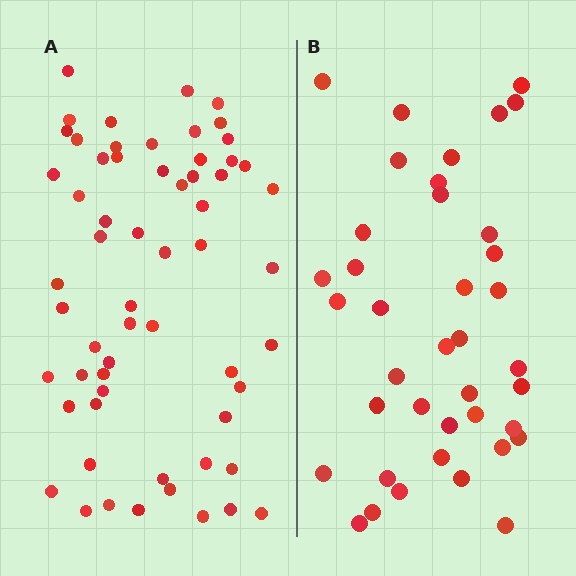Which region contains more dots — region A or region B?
Region A (the left region) has more dots.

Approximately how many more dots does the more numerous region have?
Region A has approximately 20 more dots than region B.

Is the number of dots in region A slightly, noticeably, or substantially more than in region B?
Region A has substantially more. The ratio is roughly 1.5 to 1.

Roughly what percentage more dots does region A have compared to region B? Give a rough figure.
About 55% more.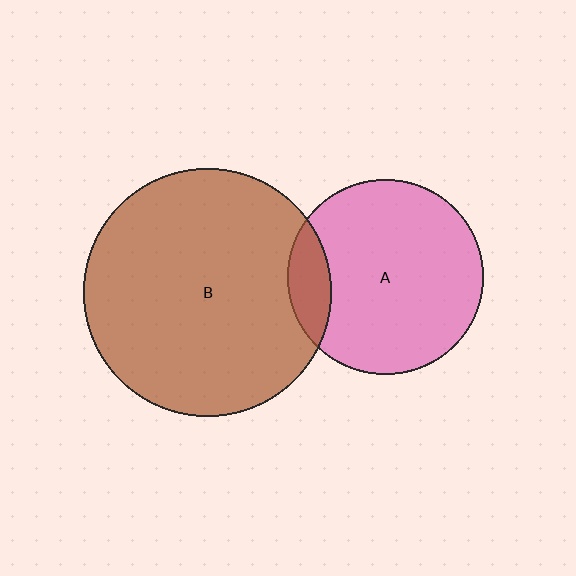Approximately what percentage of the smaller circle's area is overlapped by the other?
Approximately 15%.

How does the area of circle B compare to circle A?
Approximately 1.6 times.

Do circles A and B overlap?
Yes.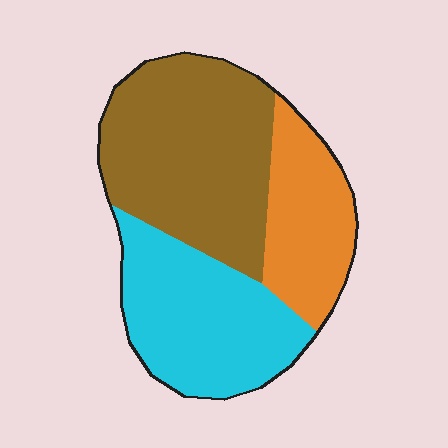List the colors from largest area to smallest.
From largest to smallest: brown, cyan, orange.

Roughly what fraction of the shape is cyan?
Cyan takes up about one third (1/3) of the shape.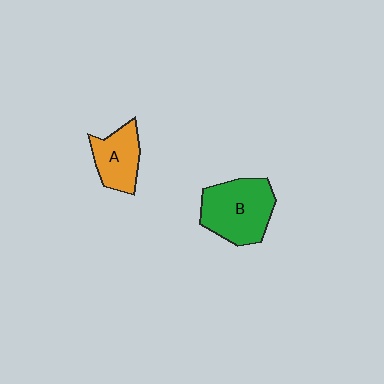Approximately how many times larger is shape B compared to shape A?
Approximately 1.5 times.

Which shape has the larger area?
Shape B (green).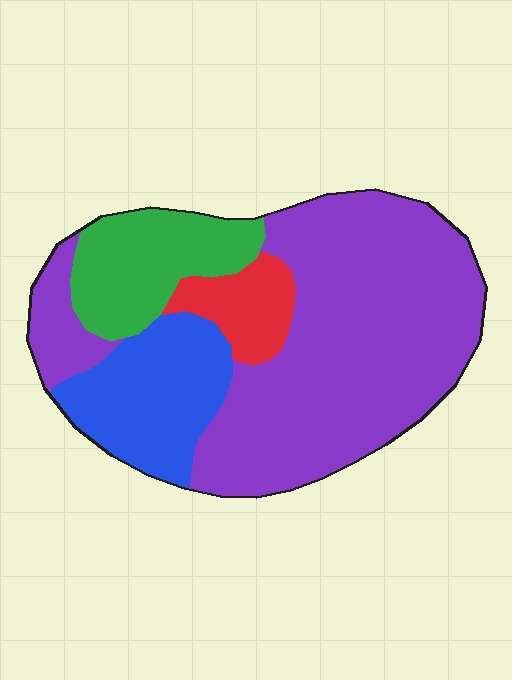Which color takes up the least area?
Red, at roughly 10%.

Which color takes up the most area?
Purple, at roughly 60%.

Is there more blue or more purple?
Purple.